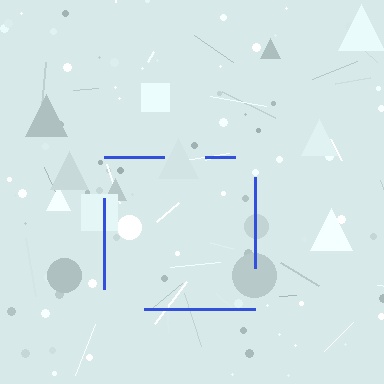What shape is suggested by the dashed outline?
The dashed outline suggests a square.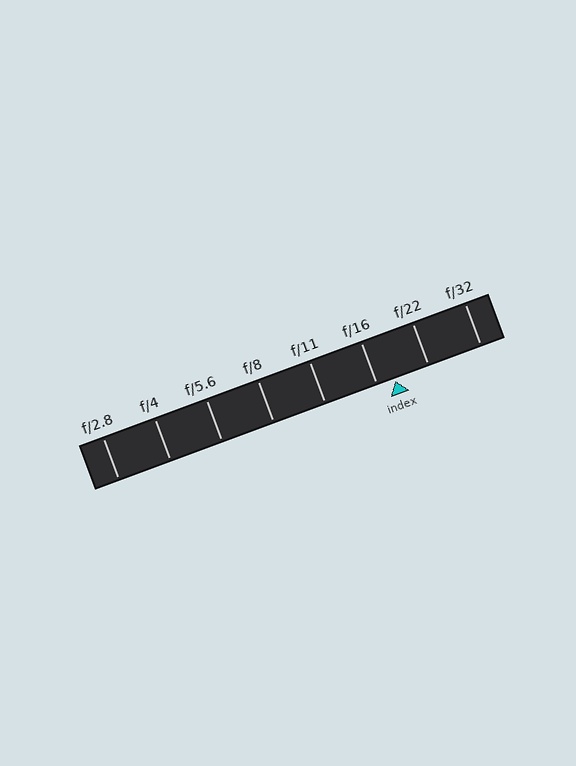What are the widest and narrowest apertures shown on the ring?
The widest aperture shown is f/2.8 and the narrowest is f/32.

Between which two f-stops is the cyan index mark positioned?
The index mark is between f/16 and f/22.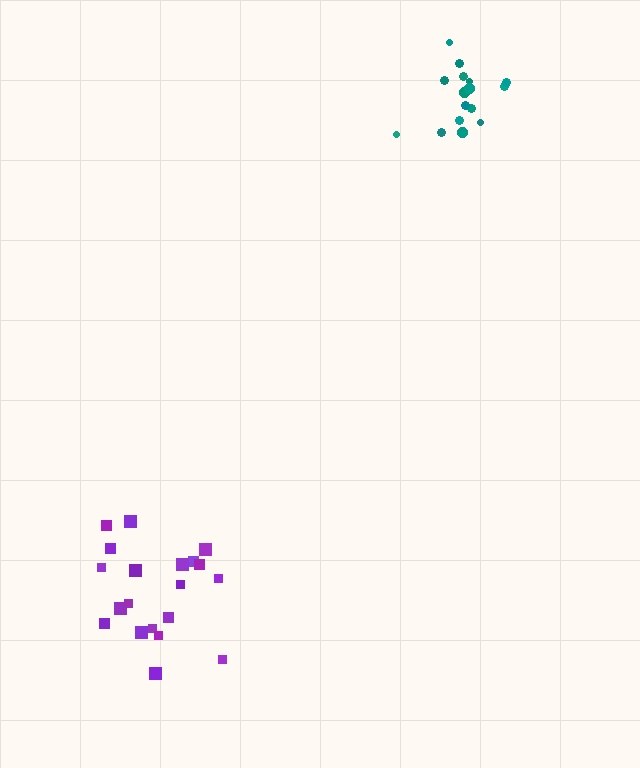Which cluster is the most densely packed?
Teal.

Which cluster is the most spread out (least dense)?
Purple.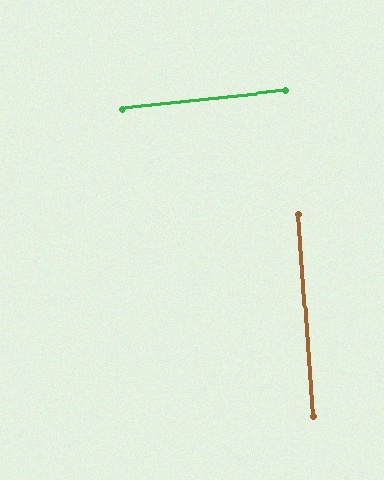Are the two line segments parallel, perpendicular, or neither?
Perpendicular — they meet at approximately 88°.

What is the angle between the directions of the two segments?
Approximately 88 degrees.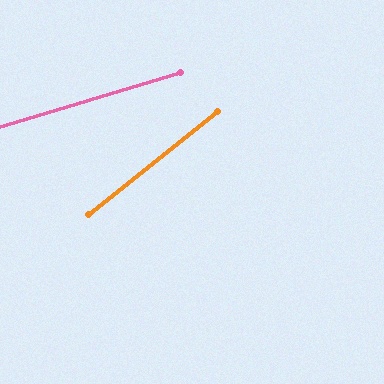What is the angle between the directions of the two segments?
Approximately 22 degrees.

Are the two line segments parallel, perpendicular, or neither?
Neither parallel nor perpendicular — they differ by about 22°.